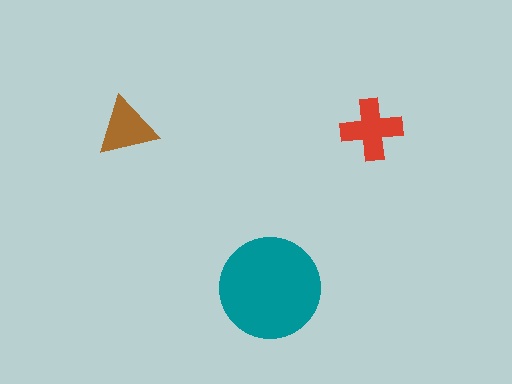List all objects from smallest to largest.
The brown triangle, the red cross, the teal circle.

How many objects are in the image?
There are 3 objects in the image.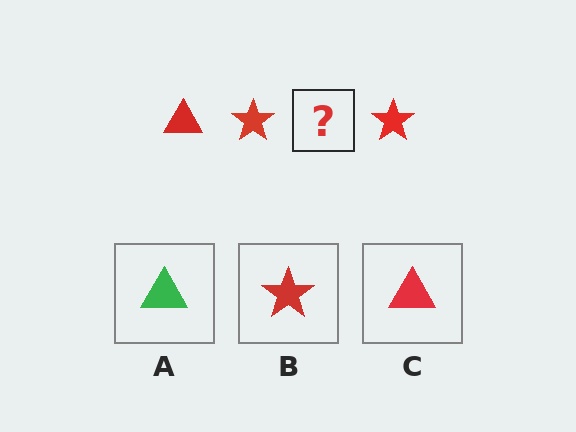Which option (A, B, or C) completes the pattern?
C.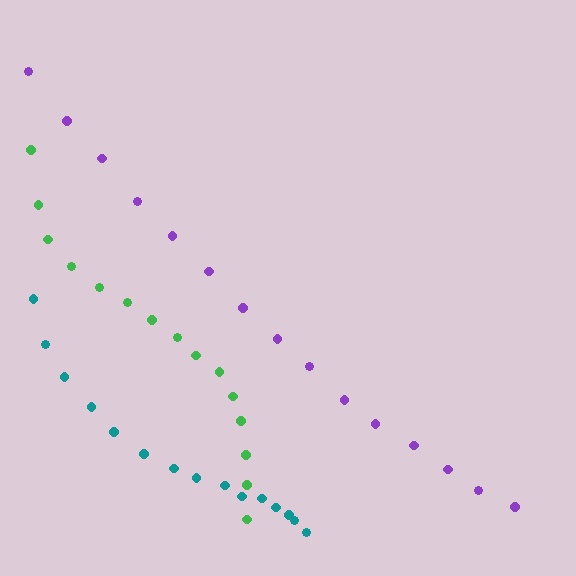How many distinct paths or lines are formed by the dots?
There are 3 distinct paths.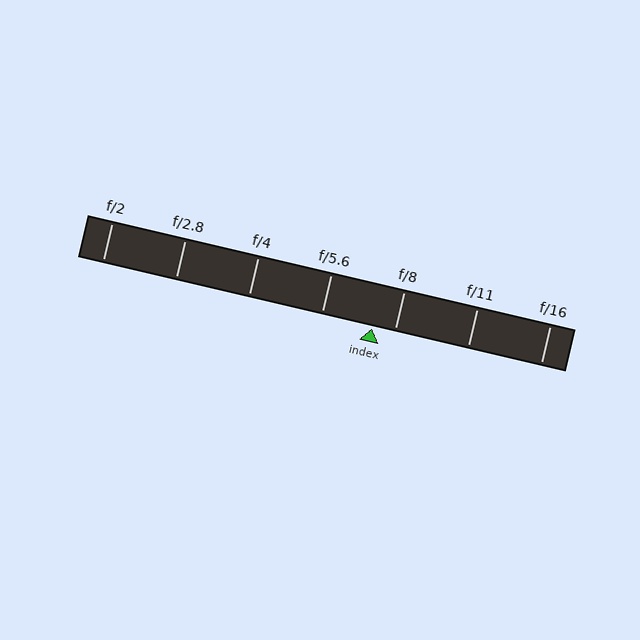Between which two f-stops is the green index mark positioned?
The index mark is between f/5.6 and f/8.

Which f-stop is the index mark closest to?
The index mark is closest to f/8.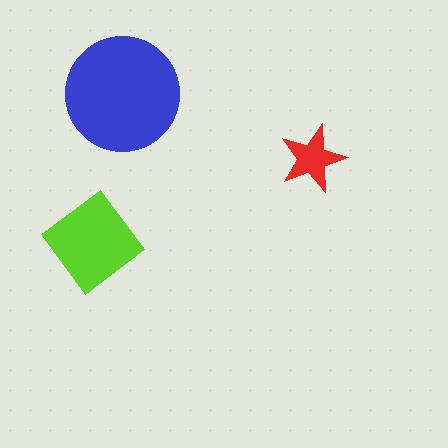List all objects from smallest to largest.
The red star, the lime diamond, the blue circle.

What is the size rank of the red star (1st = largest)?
3rd.